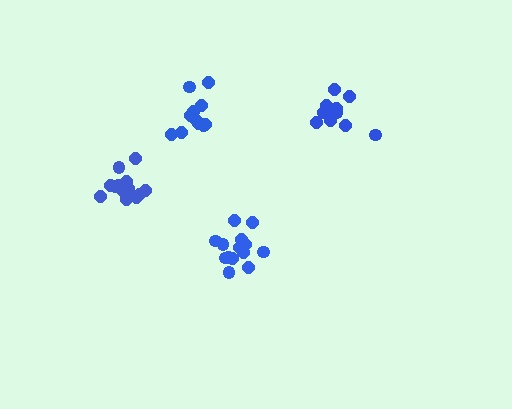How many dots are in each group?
Group 1: 15 dots, Group 2: 14 dots, Group 3: 12 dots, Group 4: 11 dots (52 total).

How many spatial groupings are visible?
There are 4 spatial groupings.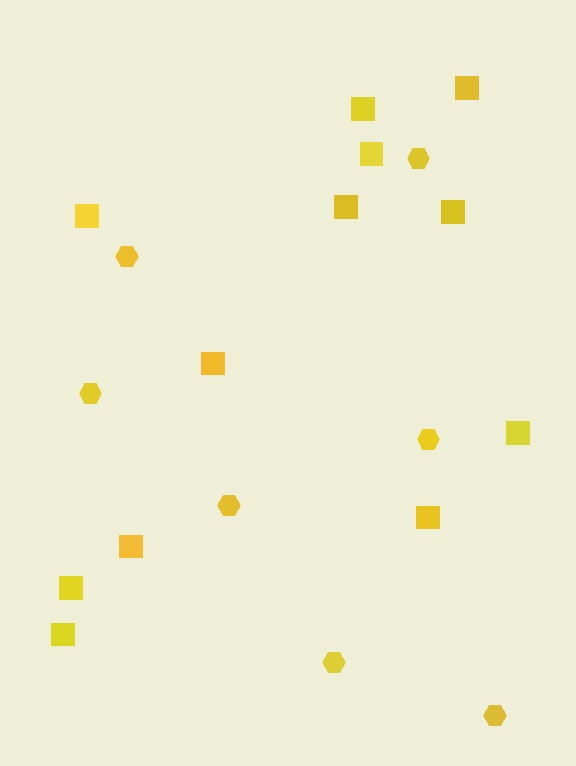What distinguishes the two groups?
There are 2 groups: one group of squares (12) and one group of hexagons (7).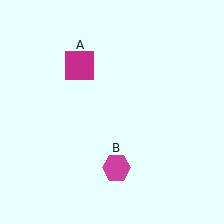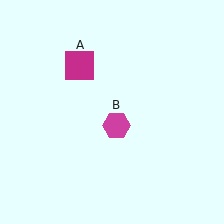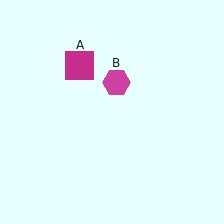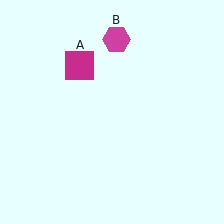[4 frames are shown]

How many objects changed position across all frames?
1 object changed position: magenta hexagon (object B).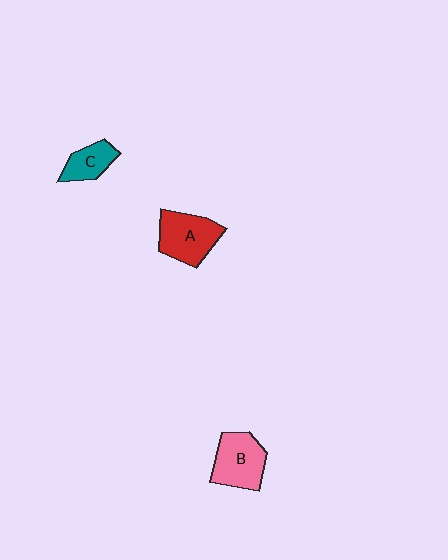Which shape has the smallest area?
Shape C (teal).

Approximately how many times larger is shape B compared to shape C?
Approximately 1.6 times.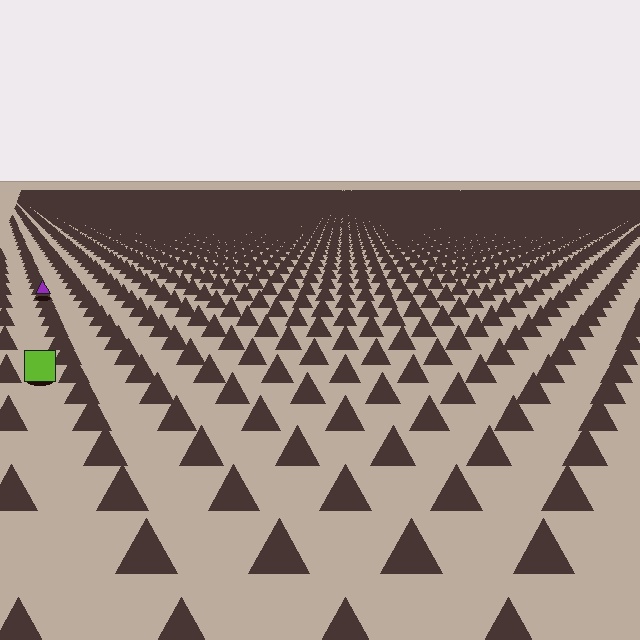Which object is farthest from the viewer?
The purple triangle is farthest from the viewer. It appears smaller and the ground texture around it is denser.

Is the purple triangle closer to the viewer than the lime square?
No. The lime square is closer — you can tell from the texture gradient: the ground texture is coarser near it.